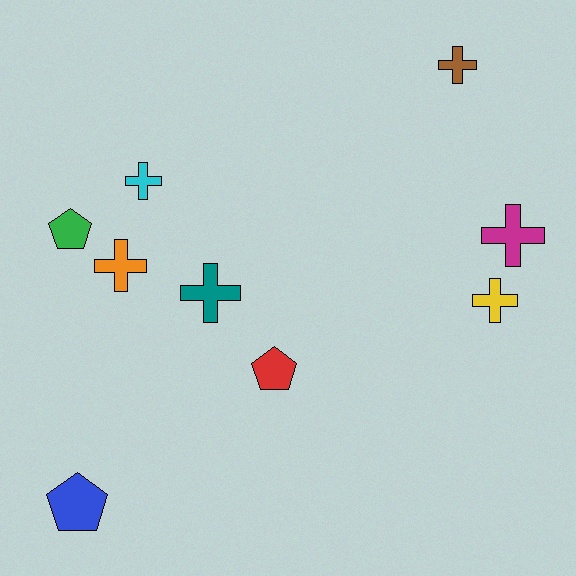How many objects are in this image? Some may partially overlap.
There are 9 objects.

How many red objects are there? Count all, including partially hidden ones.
There is 1 red object.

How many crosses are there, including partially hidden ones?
There are 6 crosses.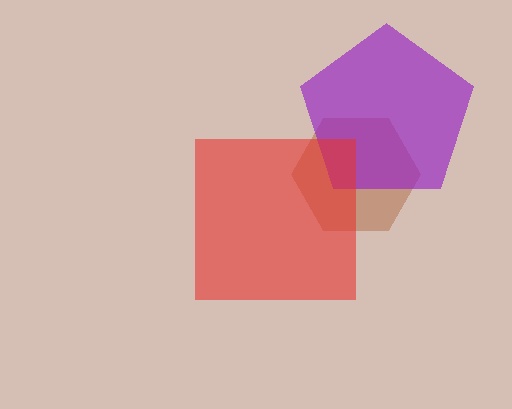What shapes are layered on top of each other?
The layered shapes are: a brown hexagon, a purple pentagon, a red square.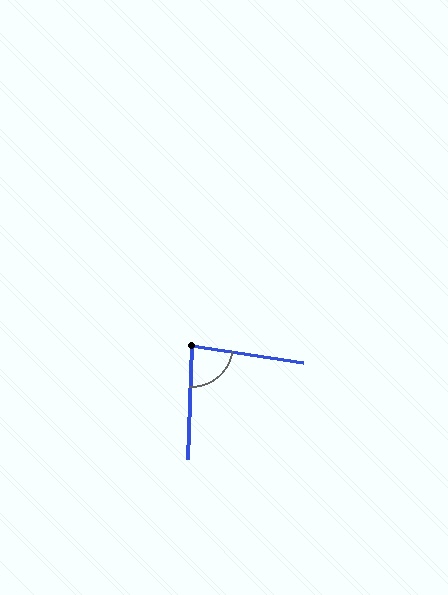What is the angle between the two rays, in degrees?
Approximately 83 degrees.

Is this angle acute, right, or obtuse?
It is acute.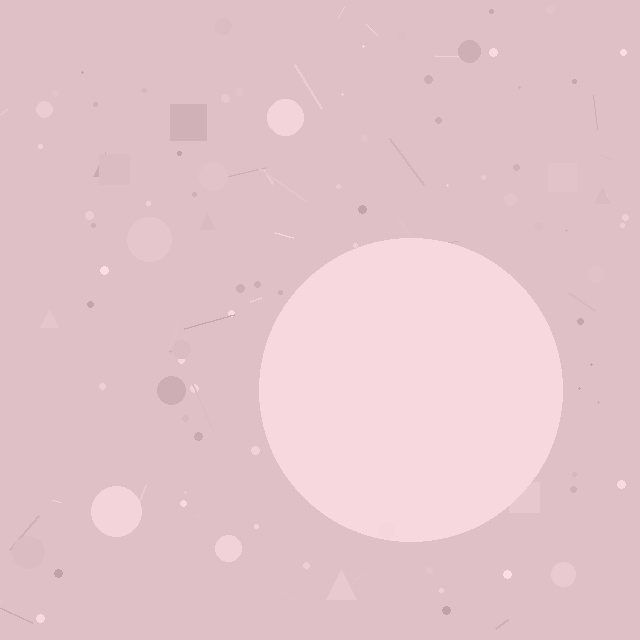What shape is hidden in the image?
A circle is hidden in the image.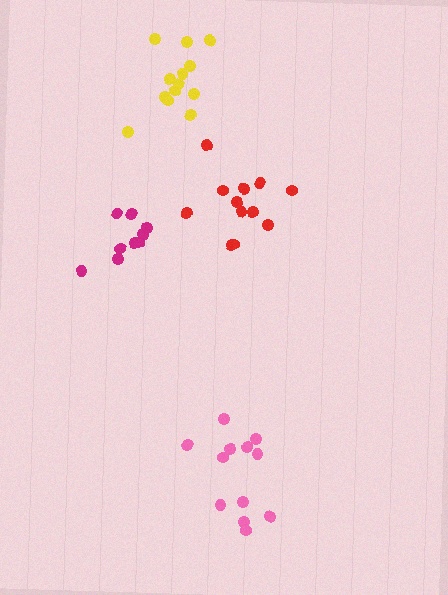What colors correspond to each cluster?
The clusters are colored: pink, red, magenta, yellow.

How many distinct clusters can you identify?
There are 4 distinct clusters.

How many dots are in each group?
Group 1: 12 dots, Group 2: 12 dots, Group 3: 9 dots, Group 4: 13 dots (46 total).